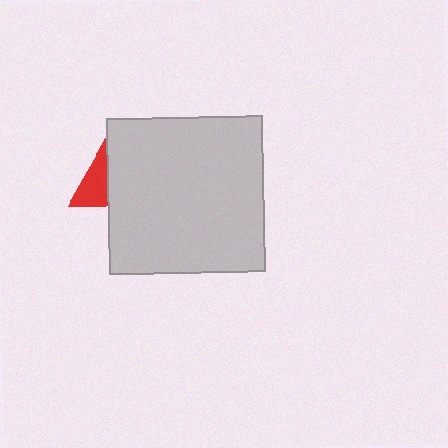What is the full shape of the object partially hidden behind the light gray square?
The partially hidden object is a red triangle.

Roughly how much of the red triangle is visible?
A small part of it is visible (roughly 34%).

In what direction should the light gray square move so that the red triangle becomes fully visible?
The light gray square should move right. That is the shortest direction to clear the overlap and leave the red triangle fully visible.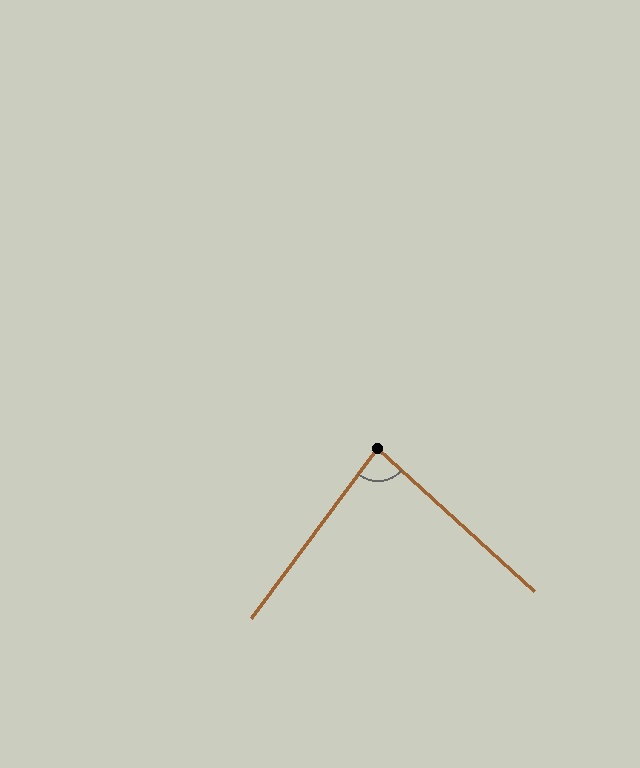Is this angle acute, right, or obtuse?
It is acute.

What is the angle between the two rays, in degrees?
Approximately 84 degrees.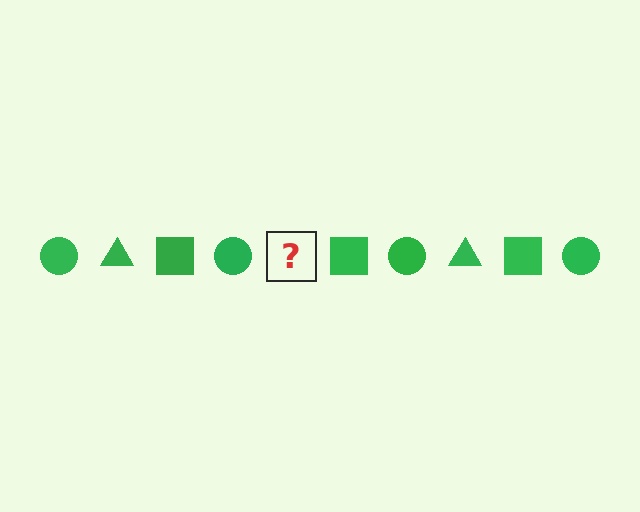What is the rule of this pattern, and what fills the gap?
The rule is that the pattern cycles through circle, triangle, square shapes in green. The gap should be filled with a green triangle.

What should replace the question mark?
The question mark should be replaced with a green triangle.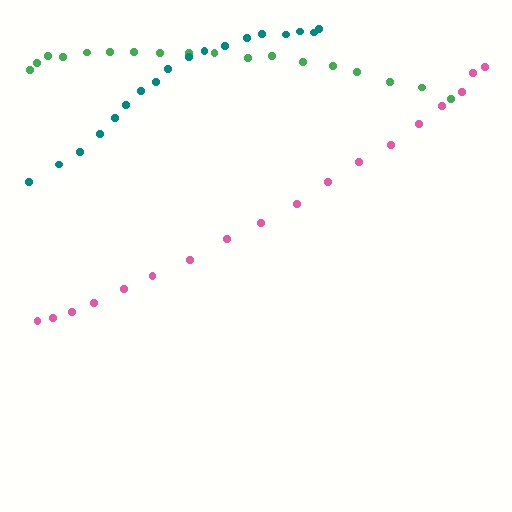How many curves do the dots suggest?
There are 3 distinct paths.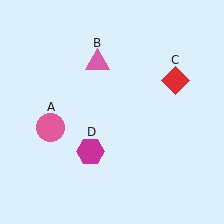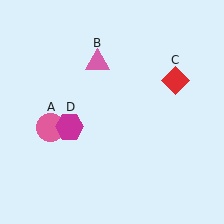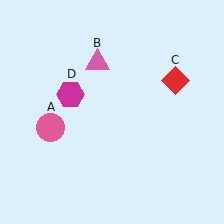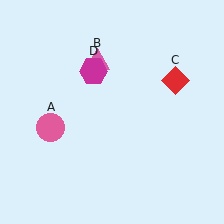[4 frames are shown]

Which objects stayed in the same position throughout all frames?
Pink circle (object A) and pink triangle (object B) and red diamond (object C) remained stationary.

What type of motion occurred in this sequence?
The magenta hexagon (object D) rotated clockwise around the center of the scene.